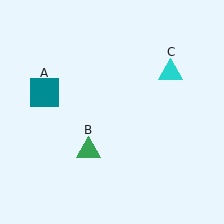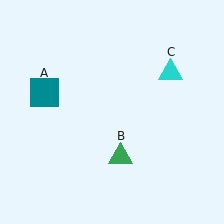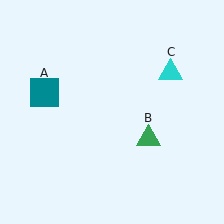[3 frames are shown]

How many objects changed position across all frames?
1 object changed position: green triangle (object B).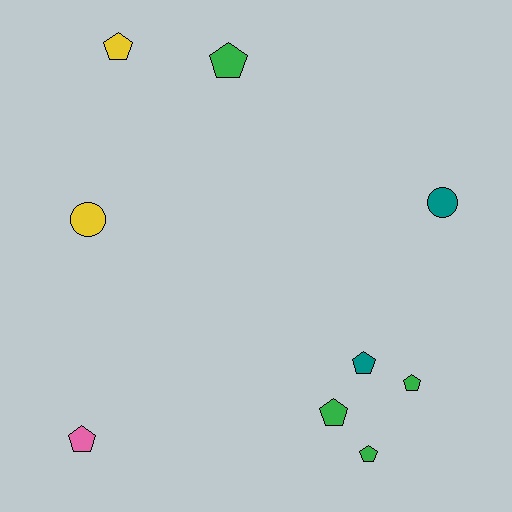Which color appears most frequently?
Green, with 4 objects.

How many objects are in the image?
There are 9 objects.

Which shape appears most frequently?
Pentagon, with 7 objects.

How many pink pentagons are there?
There is 1 pink pentagon.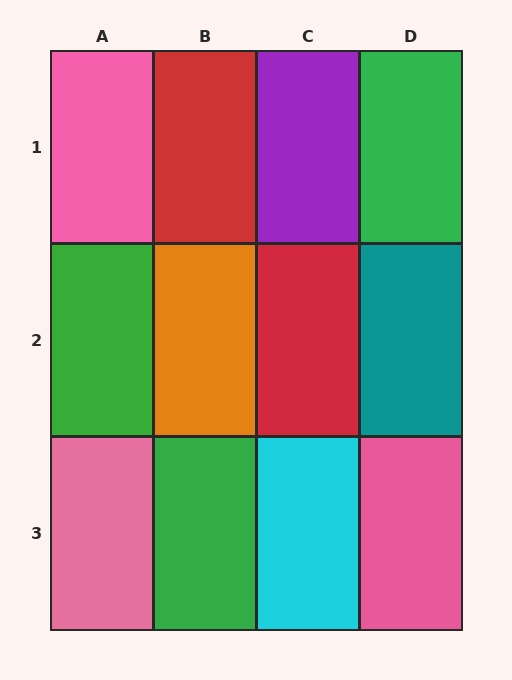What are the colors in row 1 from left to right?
Pink, red, purple, green.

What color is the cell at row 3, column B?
Green.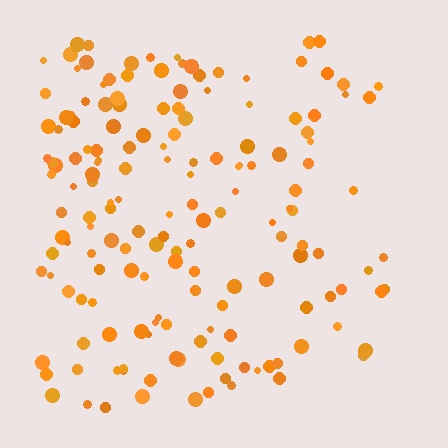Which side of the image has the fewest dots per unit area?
The right.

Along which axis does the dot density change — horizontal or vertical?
Horizontal.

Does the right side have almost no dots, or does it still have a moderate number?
Still a moderate number, just noticeably fewer than the left.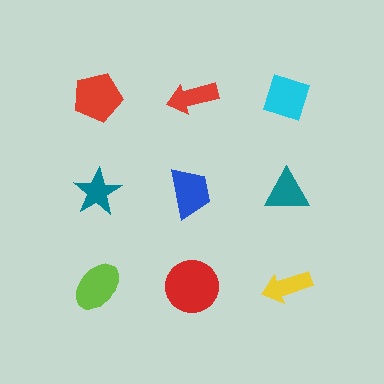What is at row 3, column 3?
A yellow arrow.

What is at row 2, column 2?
A blue trapezoid.